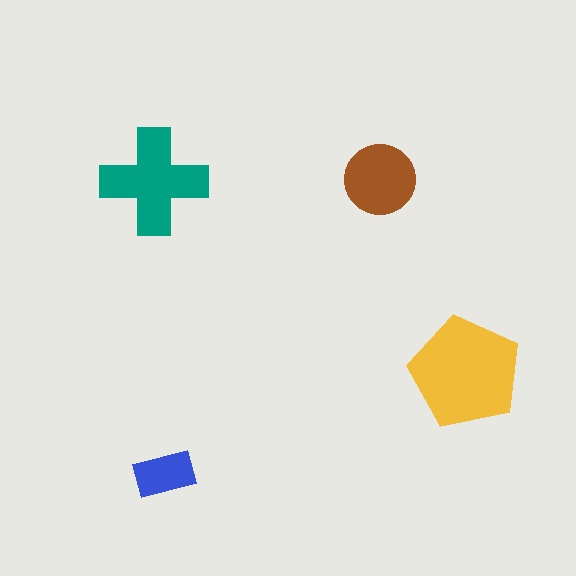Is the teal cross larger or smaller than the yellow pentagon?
Smaller.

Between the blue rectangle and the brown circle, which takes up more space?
The brown circle.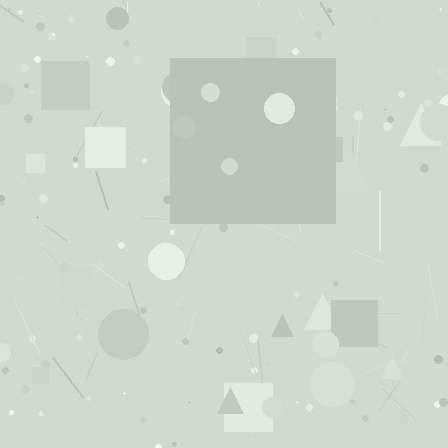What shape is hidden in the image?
A square is hidden in the image.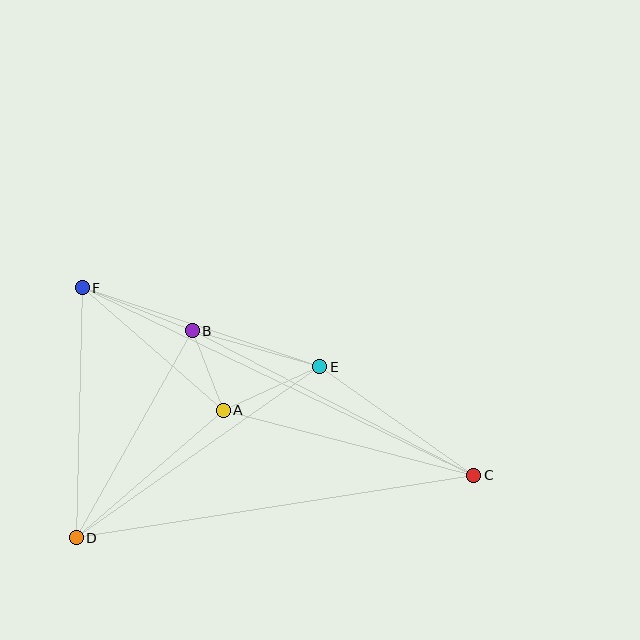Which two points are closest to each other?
Points A and B are closest to each other.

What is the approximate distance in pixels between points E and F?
The distance between E and F is approximately 250 pixels.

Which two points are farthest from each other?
Points C and F are farthest from each other.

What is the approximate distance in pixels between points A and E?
The distance between A and E is approximately 106 pixels.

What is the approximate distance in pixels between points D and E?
The distance between D and E is approximately 298 pixels.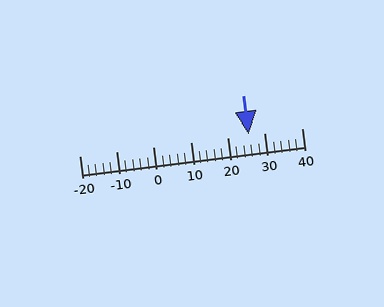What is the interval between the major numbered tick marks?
The major tick marks are spaced 10 units apart.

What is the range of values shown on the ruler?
The ruler shows values from -20 to 40.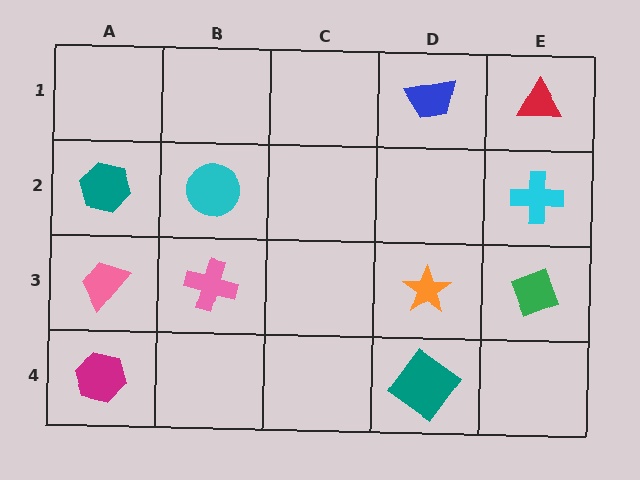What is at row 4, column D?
A teal diamond.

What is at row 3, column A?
A pink trapezoid.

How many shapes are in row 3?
4 shapes.